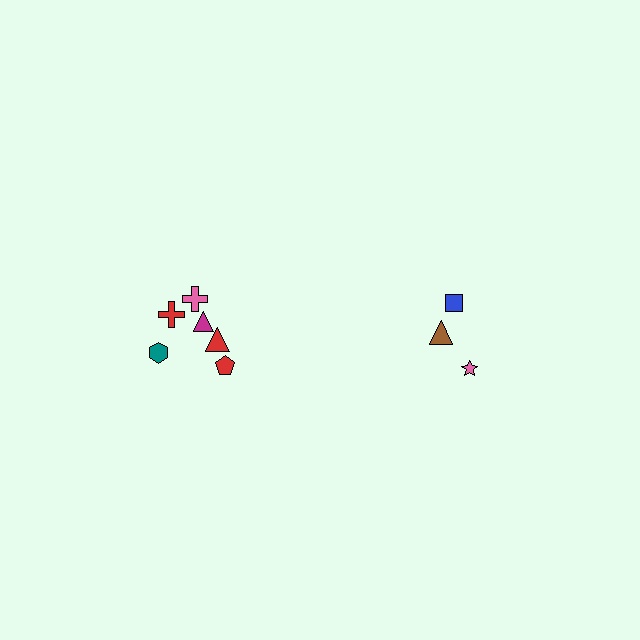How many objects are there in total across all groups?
There are 9 objects.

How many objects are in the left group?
There are 6 objects.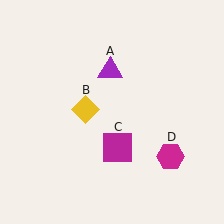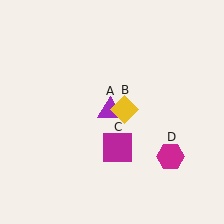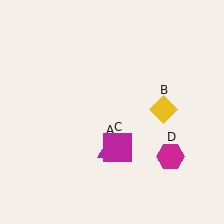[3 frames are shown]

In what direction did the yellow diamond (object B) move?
The yellow diamond (object B) moved right.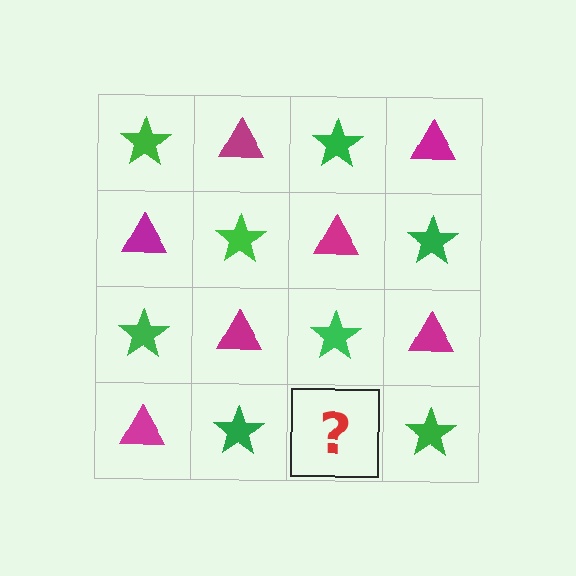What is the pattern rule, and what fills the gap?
The rule is that it alternates green star and magenta triangle in a checkerboard pattern. The gap should be filled with a magenta triangle.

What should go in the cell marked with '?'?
The missing cell should contain a magenta triangle.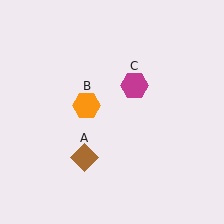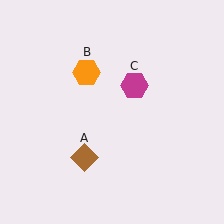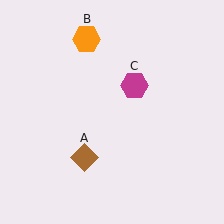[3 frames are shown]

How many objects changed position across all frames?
1 object changed position: orange hexagon (object B).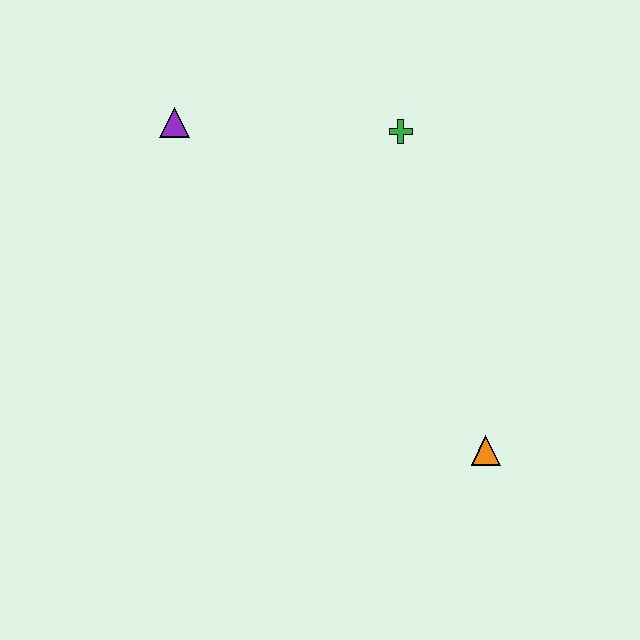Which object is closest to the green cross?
The purple triangle is closest to the green cross.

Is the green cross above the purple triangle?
No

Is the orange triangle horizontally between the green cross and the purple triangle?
No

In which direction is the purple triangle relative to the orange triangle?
The purple triangle is above the orange triangle.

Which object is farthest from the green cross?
The orange triangle is farthest from the green cross.